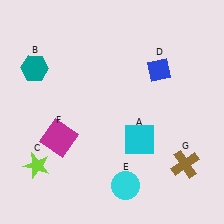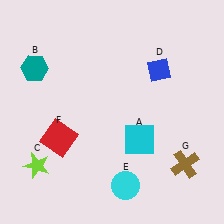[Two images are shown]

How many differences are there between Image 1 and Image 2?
There is 1 difference between the two images.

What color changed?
The square (F) changed from magenta in Image 1 to red in Image 2.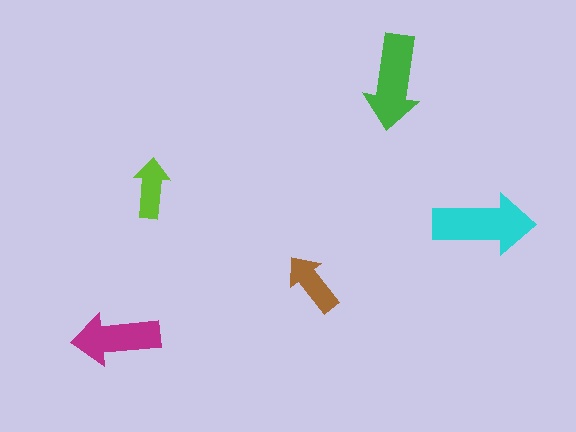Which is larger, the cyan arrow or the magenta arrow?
The cyan one.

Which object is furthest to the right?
The cyan arrow is rightmost.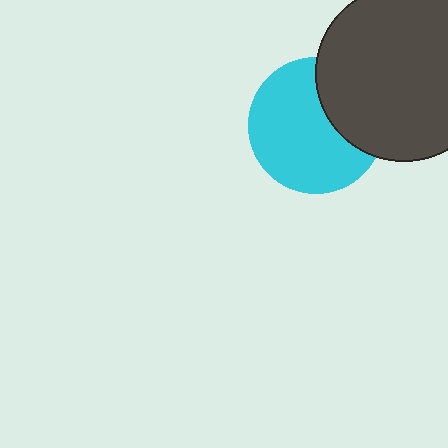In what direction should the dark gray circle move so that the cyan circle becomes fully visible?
The dark gray circle should move right. That is the shortest direction to clear the overlap and leave the cyan circle fully visible.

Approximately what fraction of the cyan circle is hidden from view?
Roughly 31% of the cyan circle is hidden behind the dark gray circle.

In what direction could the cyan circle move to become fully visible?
The cyan circle could move left. That would shift it out from behind the dark gray circle entirely.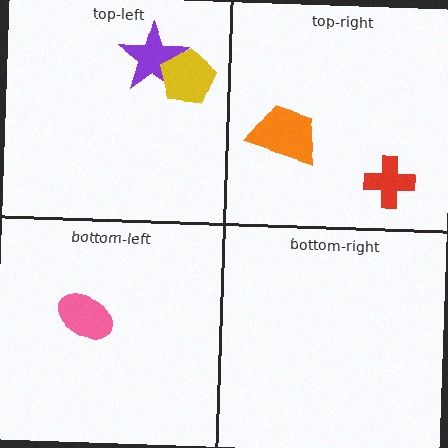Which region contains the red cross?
The top-right region.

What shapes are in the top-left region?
The purple star, the yellow pentagon.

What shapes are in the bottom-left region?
The pink ellipse.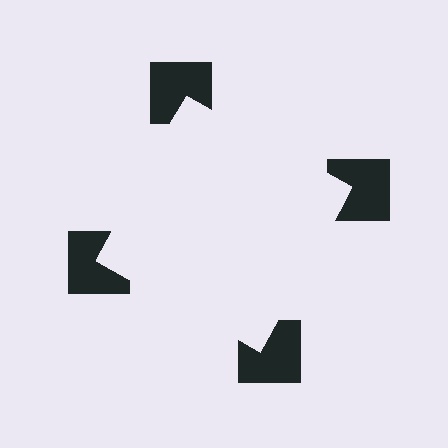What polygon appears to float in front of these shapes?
An illusory square — its edges are inferred from the aligned wedge cuts in the notched squares, not physically drawn.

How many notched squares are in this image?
There are 4 — one at each vertex of the illusory square.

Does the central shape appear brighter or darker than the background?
It typically appears slightly brighter than the background, even though no actual brightness change is drawn.